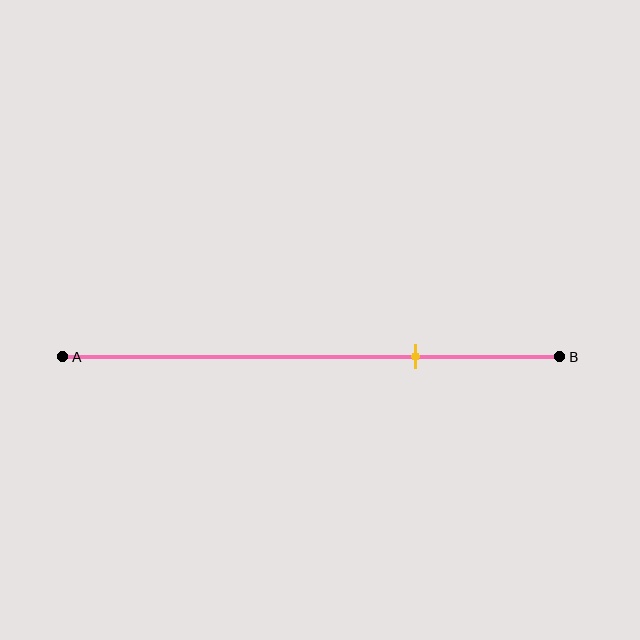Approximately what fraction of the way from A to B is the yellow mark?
The yellow mark is approximately 70% of the way from A to B.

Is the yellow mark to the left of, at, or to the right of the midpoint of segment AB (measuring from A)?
The yellow mark is to the right of the midpoint of segment AB.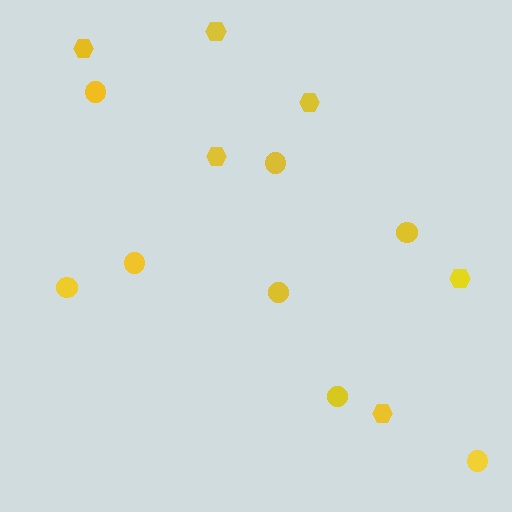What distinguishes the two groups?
There are 2 groups: one group of hexagons (6) and one group of circles (8).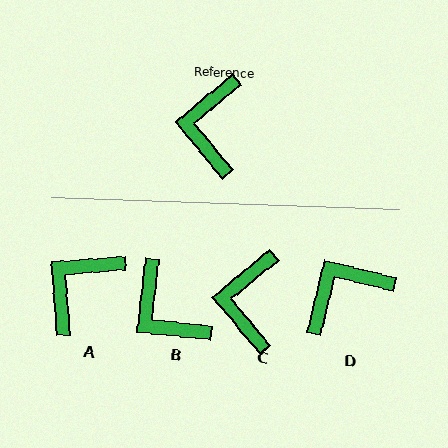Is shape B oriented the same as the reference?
No, it is off by about 44 degrees.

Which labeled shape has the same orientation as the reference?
C.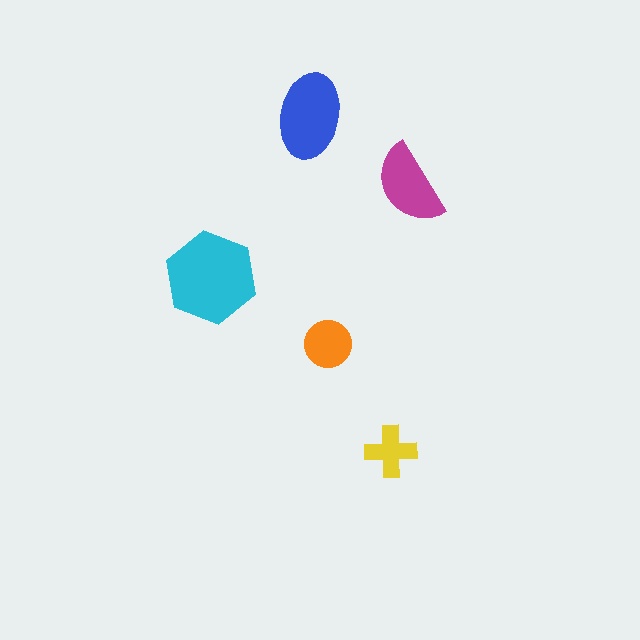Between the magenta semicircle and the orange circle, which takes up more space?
The magenta semicircle.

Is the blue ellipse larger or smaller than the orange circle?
Larger.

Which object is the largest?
The cyan hexagon.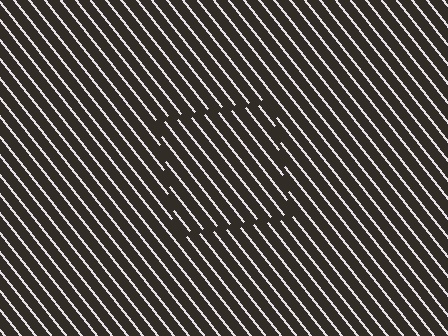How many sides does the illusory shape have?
4 sides — the line-ends trace a square.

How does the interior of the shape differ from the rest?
The interior of the shape contains the same grating, shifted by half a period — the contour is defined by the phase discontinuity where line-ends from the inner and outer gratings abut.